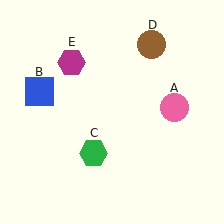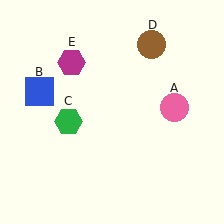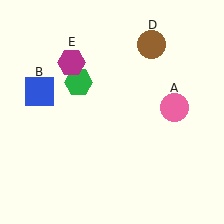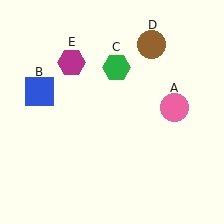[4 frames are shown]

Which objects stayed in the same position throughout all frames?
Pink circle (object A) and blue square (object B) and brown circle (object D) and magenta hexagon (object E) remained stationary.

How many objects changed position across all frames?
1 object changed position: green hexagon (object C).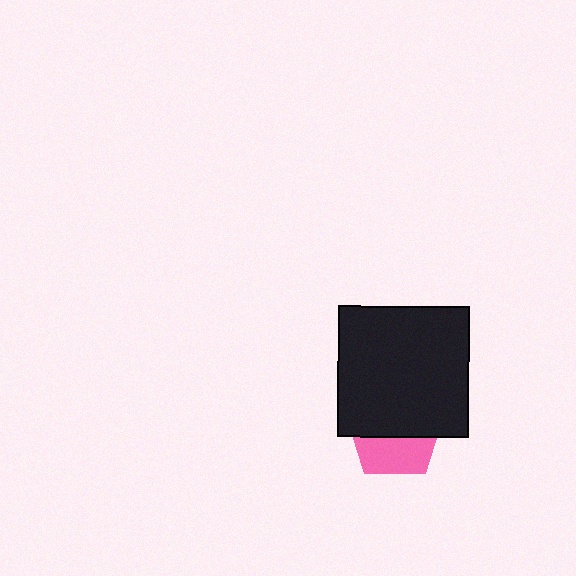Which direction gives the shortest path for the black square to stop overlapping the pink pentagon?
Moving up gives the shortest separation.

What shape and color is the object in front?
The object in front is a black square.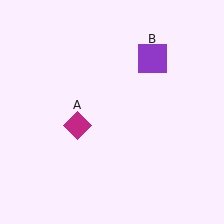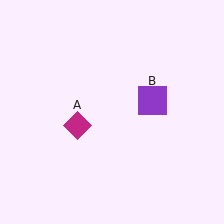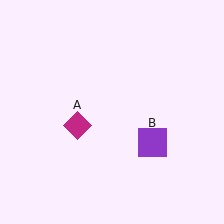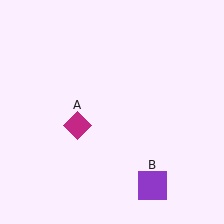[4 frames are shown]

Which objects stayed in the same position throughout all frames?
Magenta diamond (object A) remained stationary.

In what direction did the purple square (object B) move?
The purple square (object B) moved down.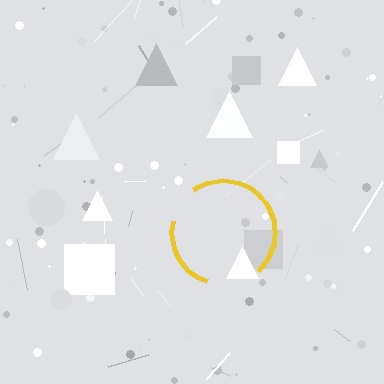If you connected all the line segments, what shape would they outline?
They would outline a circle.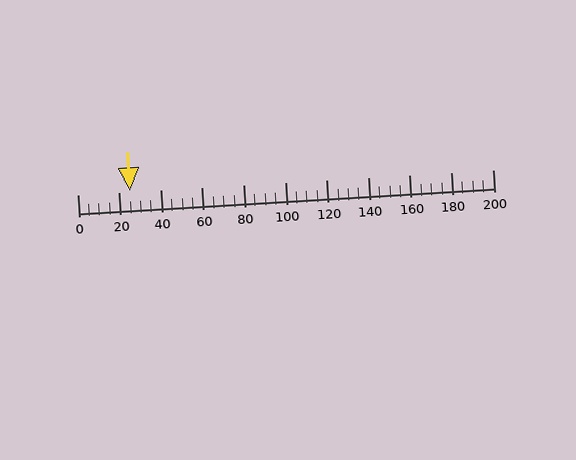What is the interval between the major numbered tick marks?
The major tick marks are spaced 20 units apart.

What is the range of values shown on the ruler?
The ruler shows values from 0 to 200.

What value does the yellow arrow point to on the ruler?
The yellow arrow points to approximately 25.